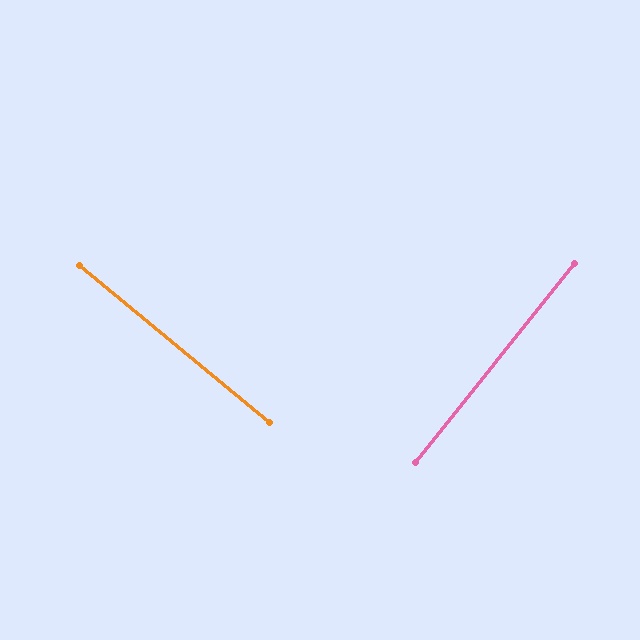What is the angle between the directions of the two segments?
Approximately 89 degrees.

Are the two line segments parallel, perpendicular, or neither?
Perpendicular — they meet at approximately 89°.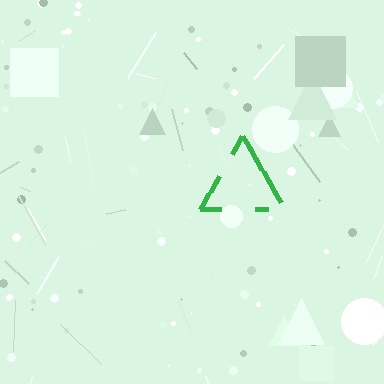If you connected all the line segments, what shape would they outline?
They would outline a triangle.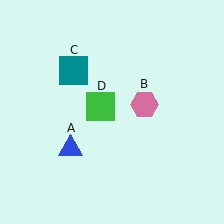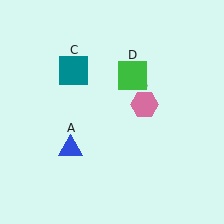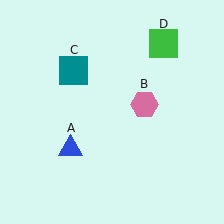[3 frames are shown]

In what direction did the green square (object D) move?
The green square (object D) moved up and to the right.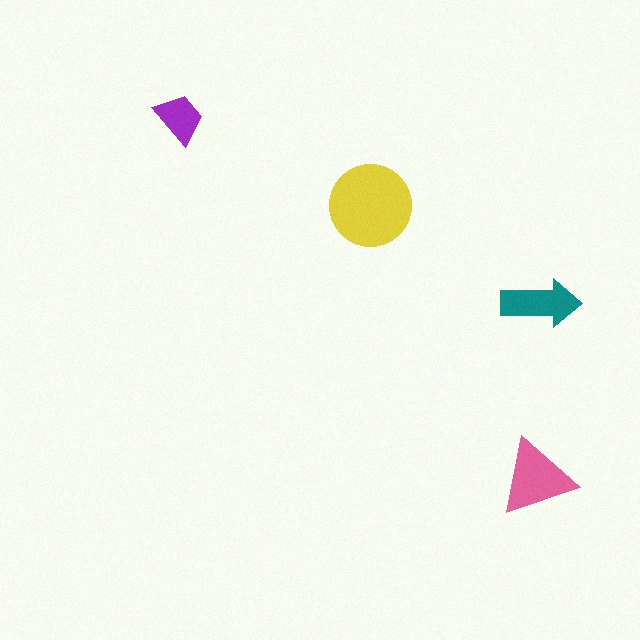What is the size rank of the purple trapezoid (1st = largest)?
4th.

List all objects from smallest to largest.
The purple trapezoid, the teal arrow, the pink triangle, the yellow circle.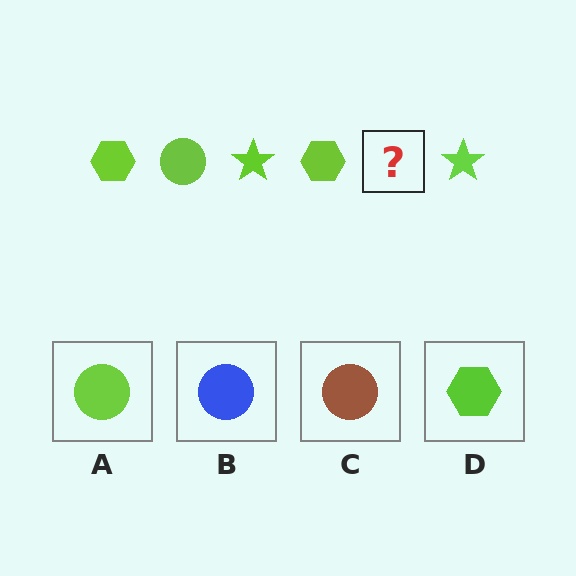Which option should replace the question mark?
Option A.